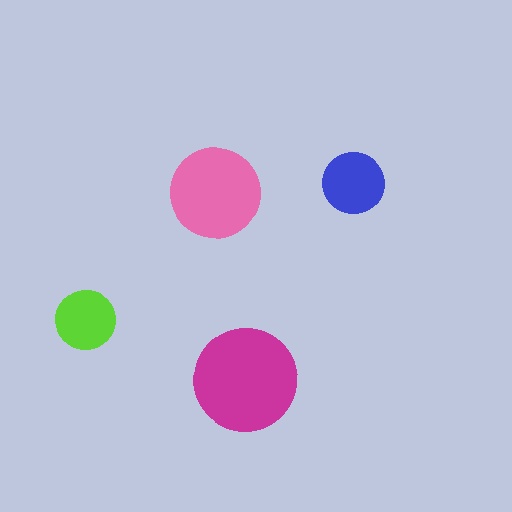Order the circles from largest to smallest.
the magenta one, the pink one, the blue one, the lime one.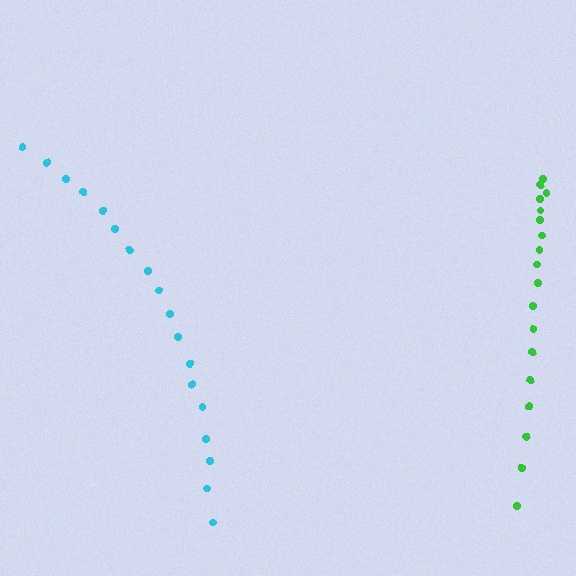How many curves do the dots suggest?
There are 2 distinct paths.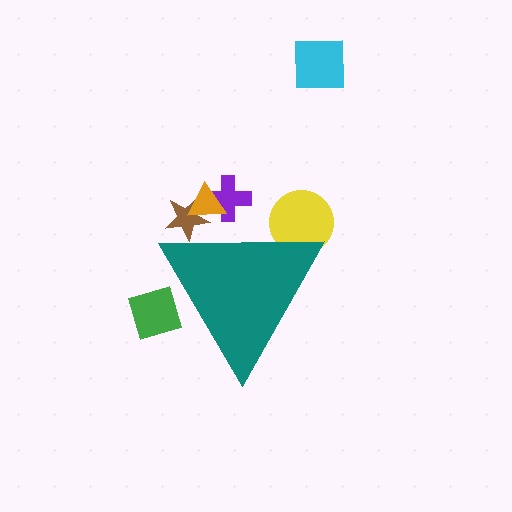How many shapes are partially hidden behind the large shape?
5 shapes are partially hidden.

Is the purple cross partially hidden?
Yes, the purple cross is partially hidden behind the teal triangle.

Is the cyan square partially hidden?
No, the cyan square is fully visible.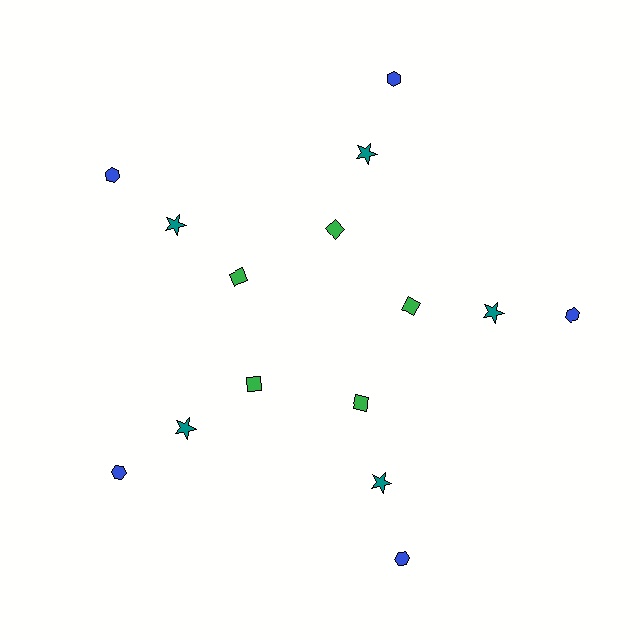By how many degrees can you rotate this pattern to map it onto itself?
The pattern maps onto itself every 72 degrees of rotation.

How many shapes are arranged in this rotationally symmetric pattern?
There are 15 shapes, arranged in 5 groups of 3.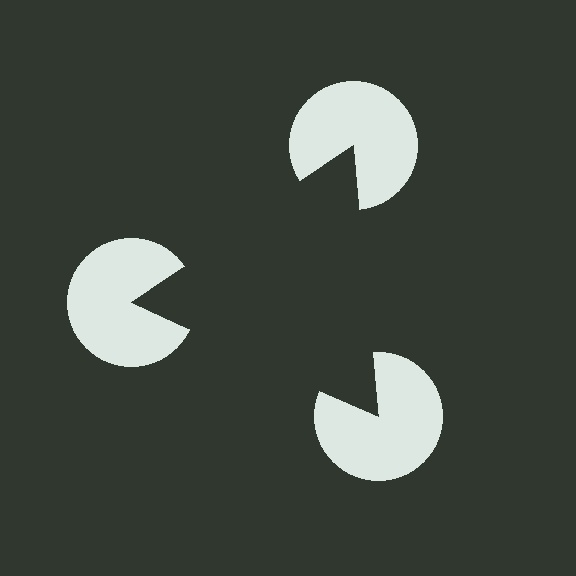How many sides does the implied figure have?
3 sides.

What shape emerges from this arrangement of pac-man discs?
An illusory triangle — its edges are inferred from the aligned wedge cuts in the pac-man discs, not physically drawn.